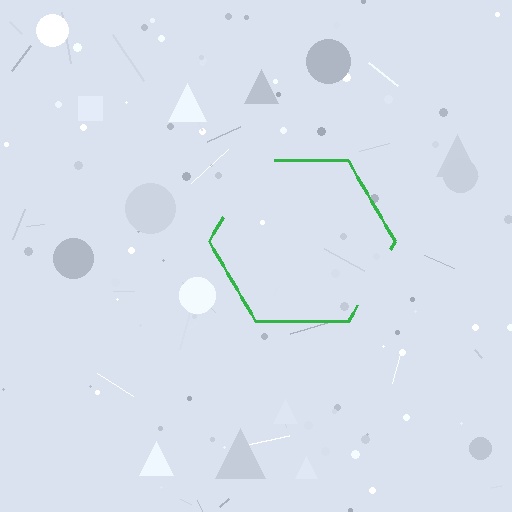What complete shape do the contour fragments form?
The contour fragments form a hexagon.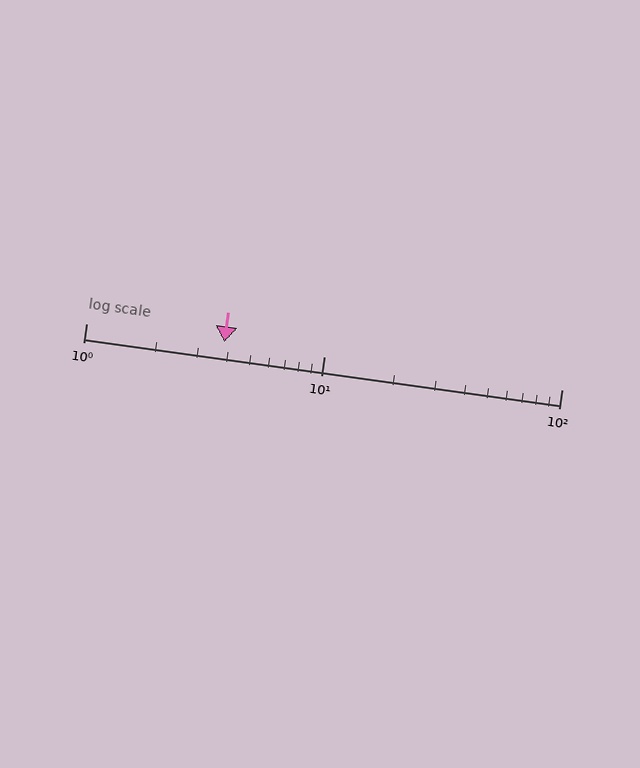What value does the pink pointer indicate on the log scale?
The pointer indicates approximately 3.8.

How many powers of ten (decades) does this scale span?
The scale spans 2 decades, from 1 to 100.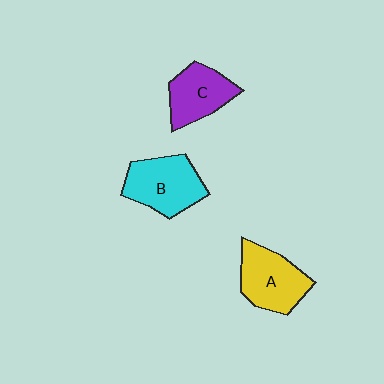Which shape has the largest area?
Shape B (cyan).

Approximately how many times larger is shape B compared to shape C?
Approximately 1.2 times.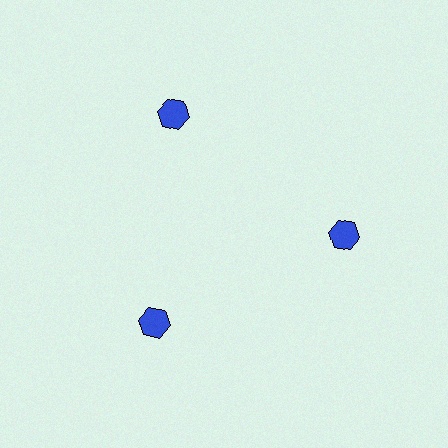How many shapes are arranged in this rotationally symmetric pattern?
There are 3 shapes, arranged in 3 groups of 1.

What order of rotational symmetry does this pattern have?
This pattern has 3-fold rotational symmetry.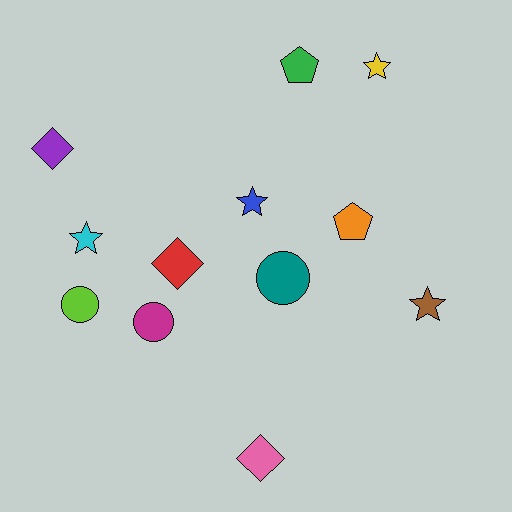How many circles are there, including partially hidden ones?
There are 3 circles.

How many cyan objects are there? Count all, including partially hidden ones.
There is 1 cyan object.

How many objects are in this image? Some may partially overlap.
There are 12 objects.